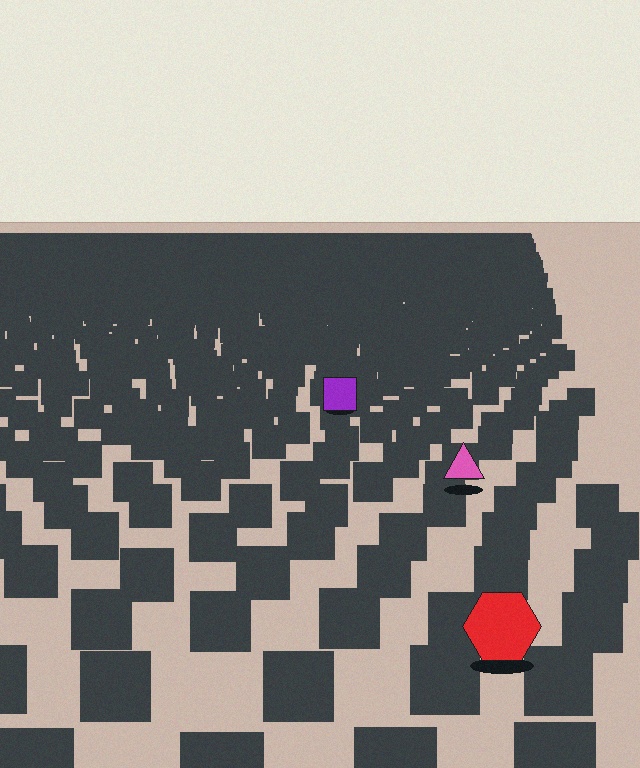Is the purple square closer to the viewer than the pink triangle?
No. The pink triangle is closer — you can tell from the texture gradient: the ground texture is coarser near it.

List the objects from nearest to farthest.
From nearest to farthest: the red hexagon, the pink triangle, the purple square.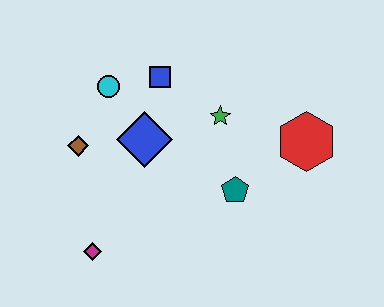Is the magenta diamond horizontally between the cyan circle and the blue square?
No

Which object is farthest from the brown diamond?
The red hexagon is farthest from the brown diamond.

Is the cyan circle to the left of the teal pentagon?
Yes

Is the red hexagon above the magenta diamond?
Yes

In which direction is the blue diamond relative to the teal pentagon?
The blue diamond is to the left of the teal pentagon.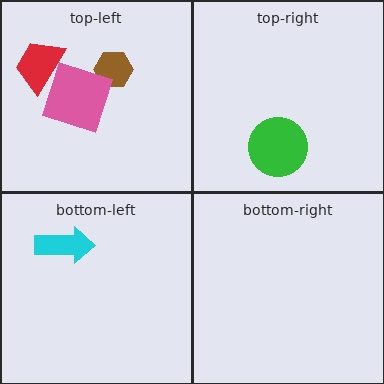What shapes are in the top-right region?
The green circle.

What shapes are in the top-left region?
The brown hexagon, the pink square, the red trapezoid.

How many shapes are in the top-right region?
1.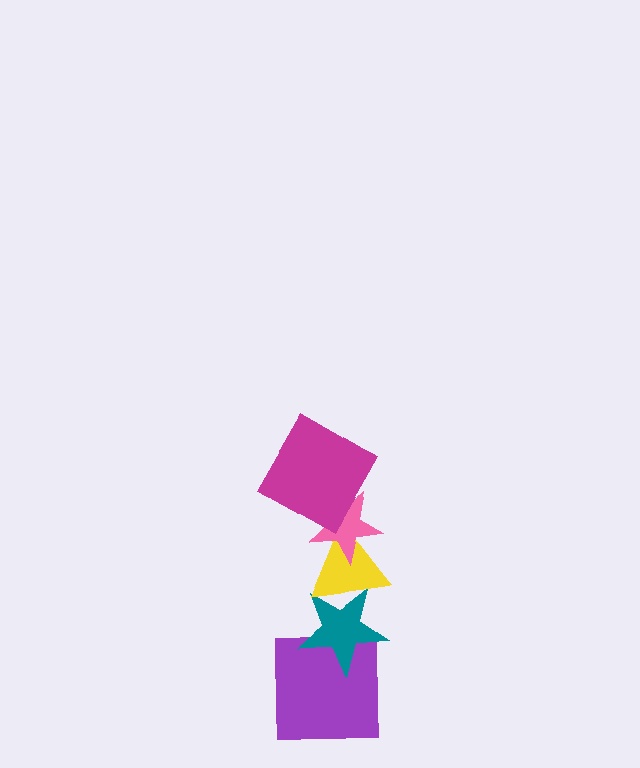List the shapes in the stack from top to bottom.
From top to bottom: the magenta square, the pink star, the yellow triangle, the teal star, the purple square.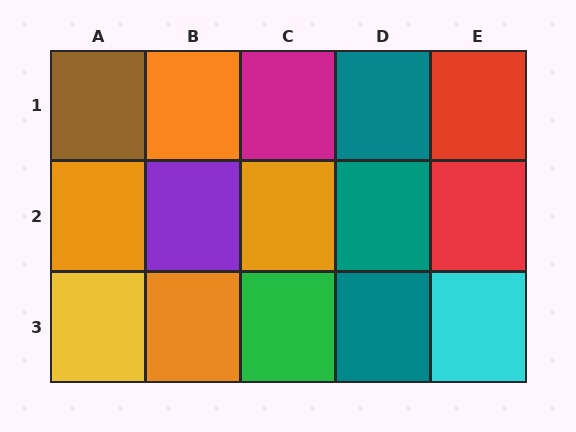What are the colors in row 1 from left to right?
Brown, orange, magenta, teal, red.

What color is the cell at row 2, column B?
Purple.